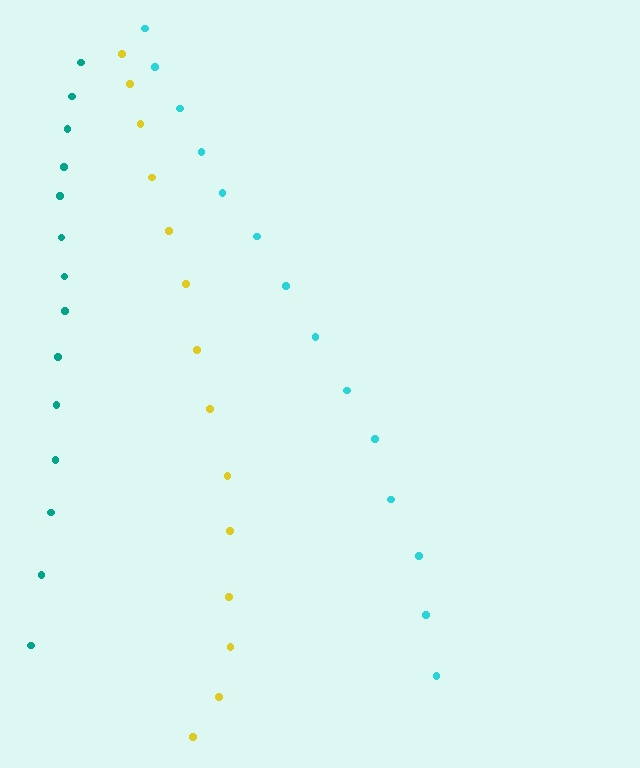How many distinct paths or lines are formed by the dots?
There are 3 distinct paths.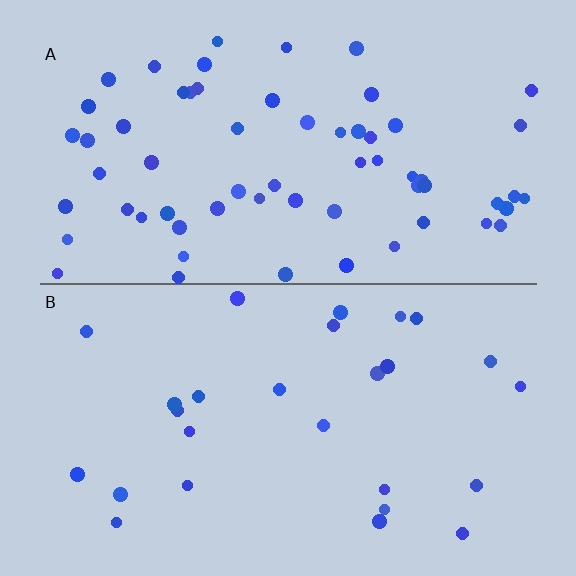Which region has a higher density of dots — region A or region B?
A (the top).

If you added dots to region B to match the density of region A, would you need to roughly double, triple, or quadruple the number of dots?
Approximately double.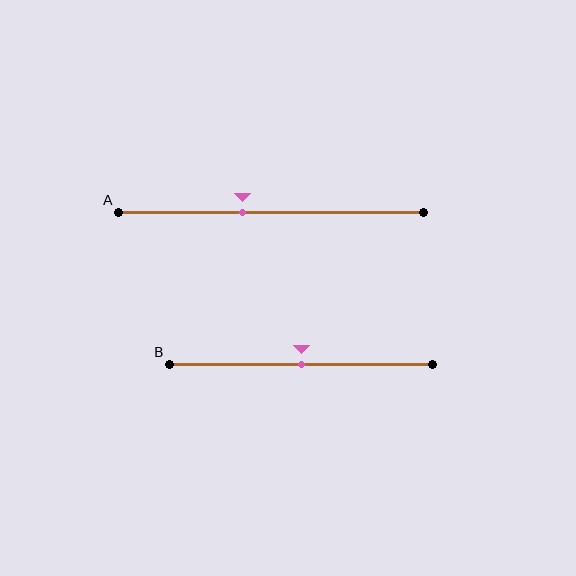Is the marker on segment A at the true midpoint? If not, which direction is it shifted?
No, the marker on segment A is shifted to the left by about 9% of the segment length.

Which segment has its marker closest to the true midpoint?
Segment B has its marker closest to the true midpoint.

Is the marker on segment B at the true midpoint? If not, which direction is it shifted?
Yes, the marker on segment B is at the true midpoint.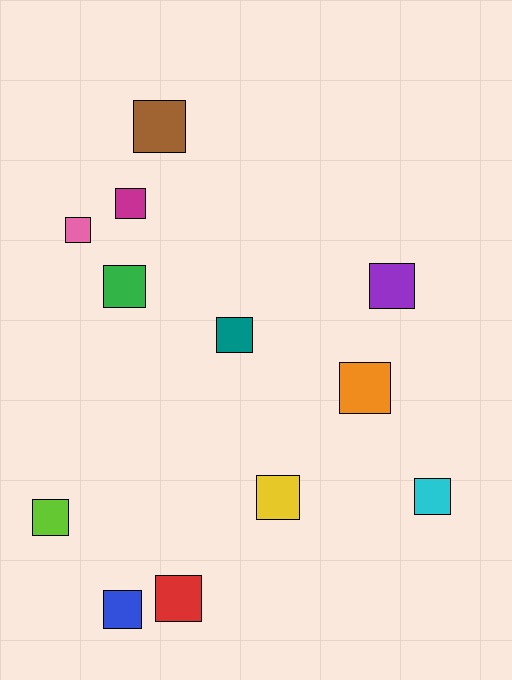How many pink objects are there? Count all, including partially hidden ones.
There is 1 pink object.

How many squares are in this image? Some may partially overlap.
There are 12 squares.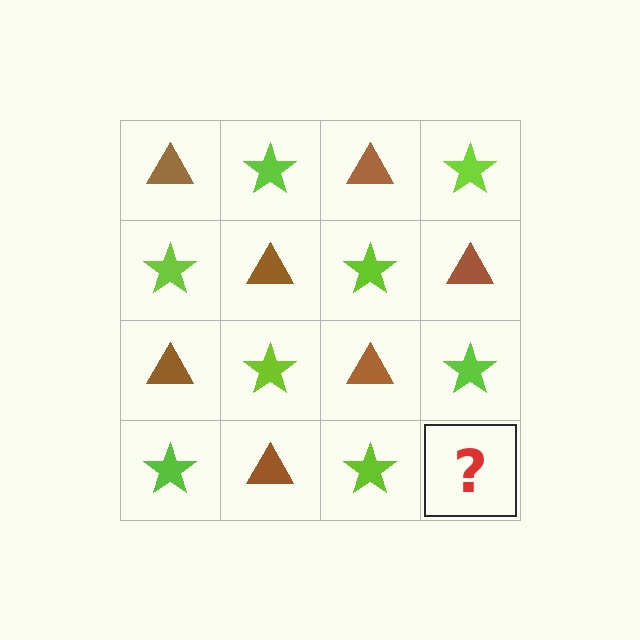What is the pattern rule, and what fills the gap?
The rule is that it alternates brown triangle and lime star in a checkerboard pattern. The gap should be filled with a brown triangle.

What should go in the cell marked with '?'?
The missing cell should contain a brown triangle.